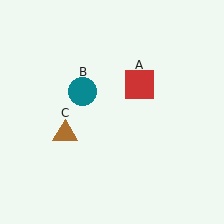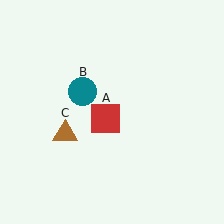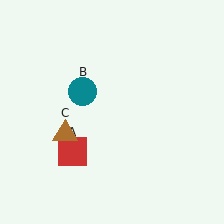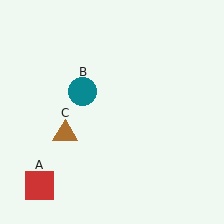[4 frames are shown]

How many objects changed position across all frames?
1 object changed position: red square (object A).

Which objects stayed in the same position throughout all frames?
Teal circle (object B) and brown triangle (object C) remained stationary.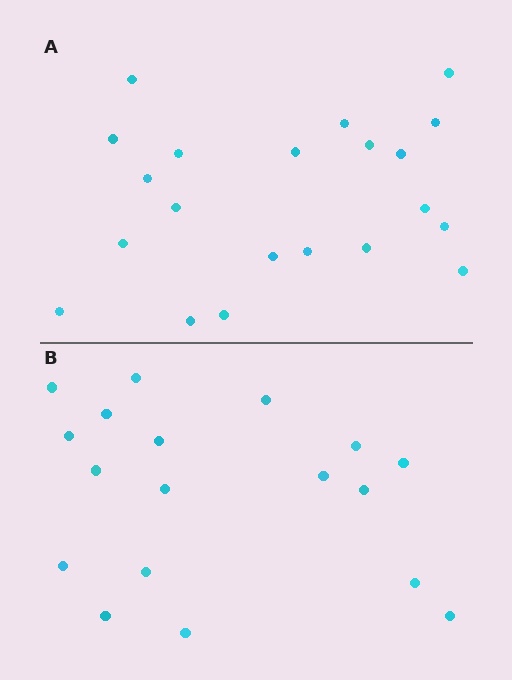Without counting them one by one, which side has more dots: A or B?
Region A (the top region) has more dots.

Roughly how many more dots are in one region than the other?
Region A has just a few more — roughly 2 or 3 more dots than region B.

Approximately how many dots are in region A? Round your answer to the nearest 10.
About 20 dots. (The exact count is 21, which rounds to 20.)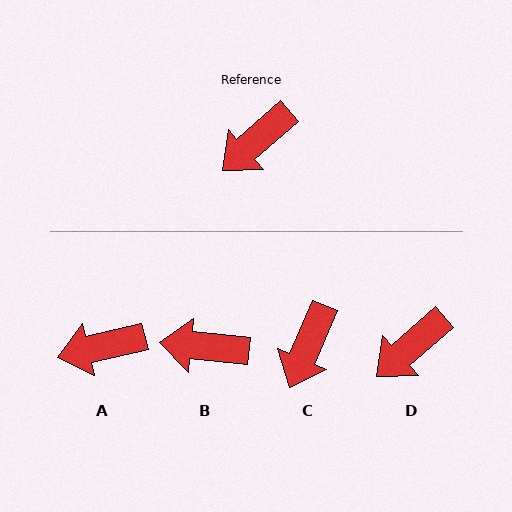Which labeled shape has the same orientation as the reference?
D.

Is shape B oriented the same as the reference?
No, it is off by about 47 degrees.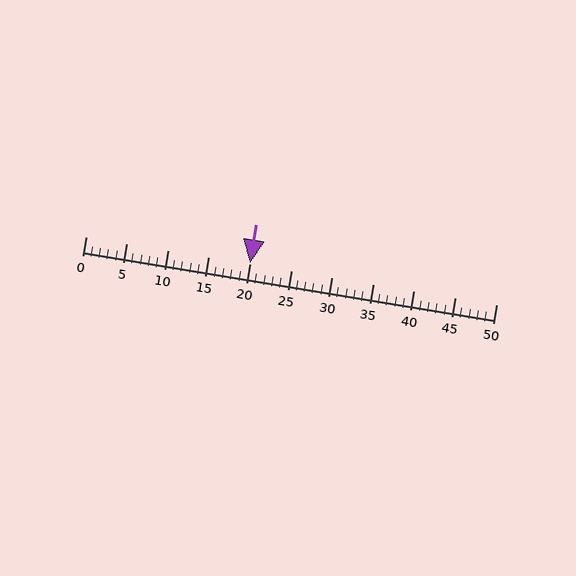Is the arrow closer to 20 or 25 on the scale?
The arrow is closer to 20.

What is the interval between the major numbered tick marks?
The major tick marks are spaced 5 units apart.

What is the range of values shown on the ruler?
The ruler shows values from 0 to 50.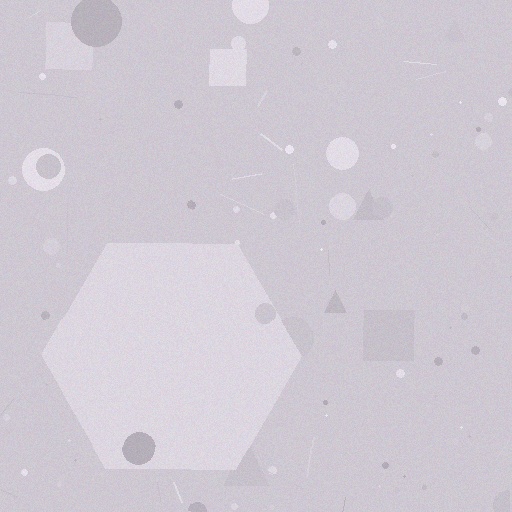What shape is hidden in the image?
A hexagon is hidden in the image.